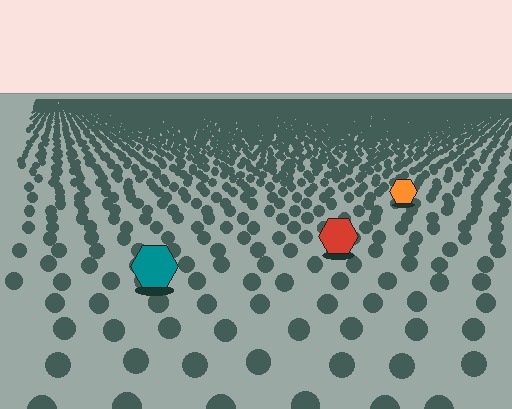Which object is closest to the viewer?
The teal hexagon is closest. The texture marks near it are larger and more spread out.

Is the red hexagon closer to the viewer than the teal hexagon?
No. The teal hexagon is closer — you can tell from the texture gradient: the ground texture is coarser near it.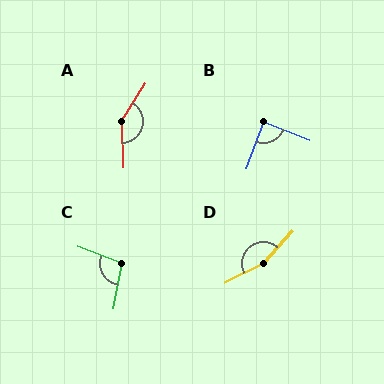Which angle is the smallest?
B, at approximately 88 degrees.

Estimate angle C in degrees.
Approximately 100 degrees.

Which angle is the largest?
D, at approximately 159 degrees.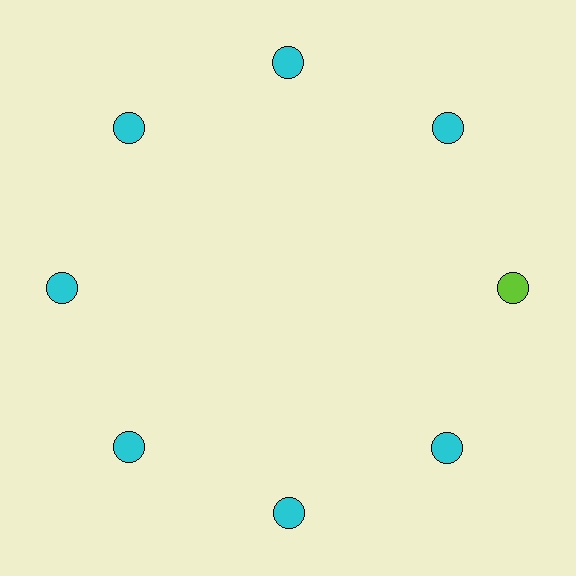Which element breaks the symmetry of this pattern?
The lime circle at roughly the 3 o'clock position breaks the symmetry. All other shapes are cyan circles.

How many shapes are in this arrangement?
There are 8 shapes arranged in a ring pattern.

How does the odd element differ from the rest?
It has a different color: lime instead of cyan.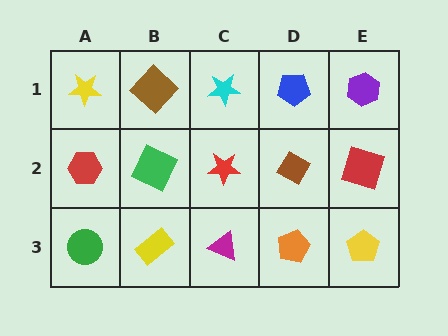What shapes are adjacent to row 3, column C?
A red star (row 2, column C), a yellow rectangle (row 3, column B), an orange pentagon (row 3, column D).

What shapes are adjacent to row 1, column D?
A brown diamond (row 2, column D), a cyan star (row 1, column C), a purple hexagon (row 1, column E).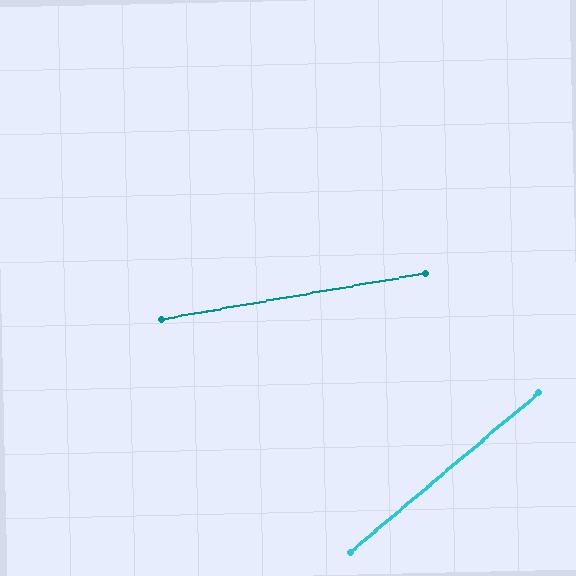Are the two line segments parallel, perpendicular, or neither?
Neither parallel nor perpendicular — they differ by about 30°.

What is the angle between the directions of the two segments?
Approximately 30 degrees.